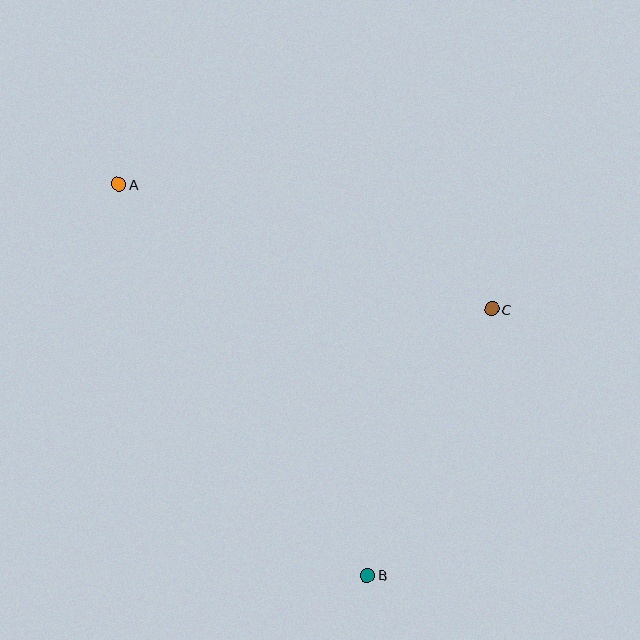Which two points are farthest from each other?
Points A and B are farthest from each other.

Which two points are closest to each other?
Points B and C are closest to each other.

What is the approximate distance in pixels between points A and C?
The distance between A and C is approximately 394 pixels.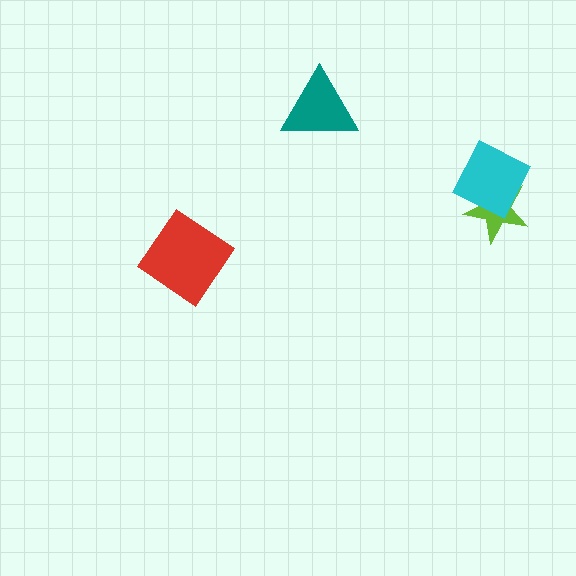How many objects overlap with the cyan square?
1 object overlaps with the cyan square.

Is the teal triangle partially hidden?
No, no other shape covers it.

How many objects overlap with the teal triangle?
0 objects overlap with the teal triangle.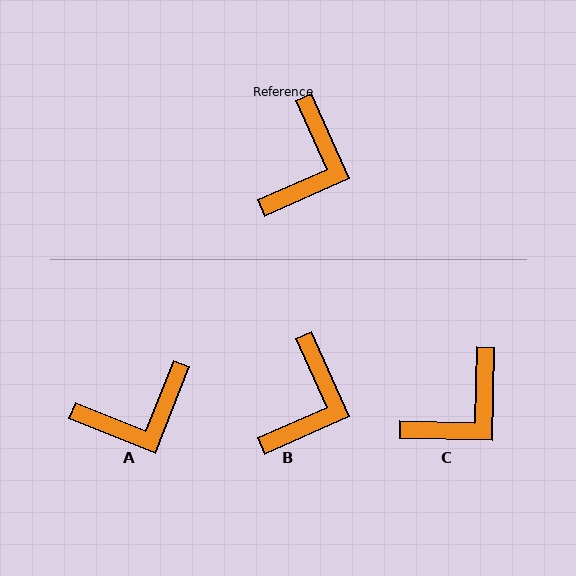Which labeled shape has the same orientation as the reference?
B.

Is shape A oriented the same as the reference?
No, it is off by about 46 degrees.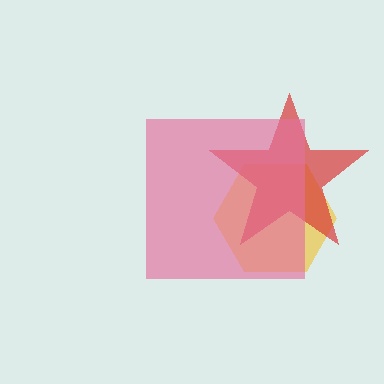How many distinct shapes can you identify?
There are 3 distinct shapes: a yellow hexagon, a red star, a pink square.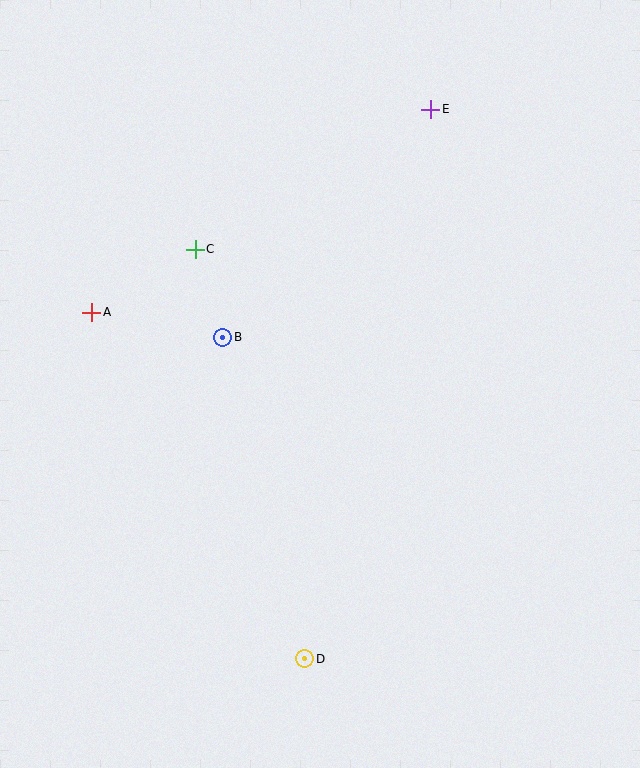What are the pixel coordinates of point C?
Point C is at (195, 249).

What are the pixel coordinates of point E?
Point E is at (431, 109).